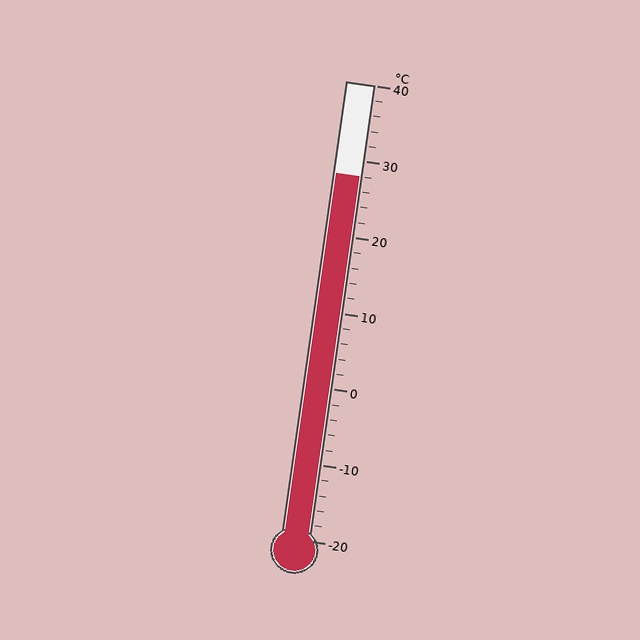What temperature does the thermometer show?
The thermometer shows approximately 28°C.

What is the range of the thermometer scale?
The thermometer scale ranges from -20°C to 40°C.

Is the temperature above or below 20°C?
The temperature is above 20°C.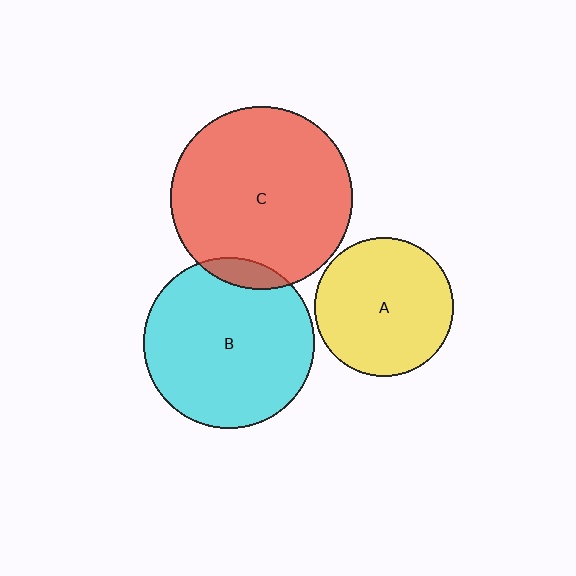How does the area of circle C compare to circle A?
Approximately 1.7 times.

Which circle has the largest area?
Circle C (red).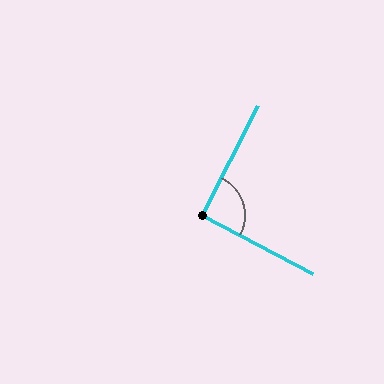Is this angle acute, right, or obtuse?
It is approximately a right angle.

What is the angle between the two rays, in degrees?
Approximately 91 degrees.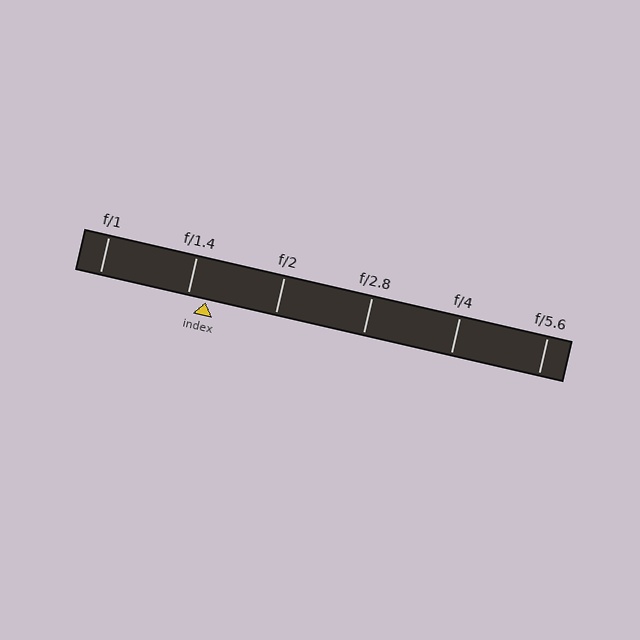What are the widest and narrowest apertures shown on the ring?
The widest aperture shown is f/1 and the narrowest is f/5.6.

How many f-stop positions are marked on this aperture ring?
There are 6 f-stop positions marked.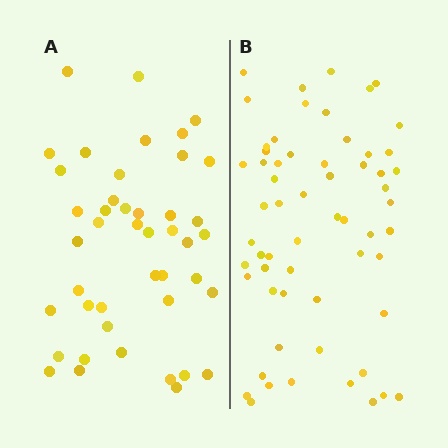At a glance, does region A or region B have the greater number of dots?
Region B (the right region) has more dots.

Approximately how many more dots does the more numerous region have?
Region B has approximately 15 more dots than region A.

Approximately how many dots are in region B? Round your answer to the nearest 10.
About 60 dots.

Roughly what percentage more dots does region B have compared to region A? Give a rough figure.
About 35% more.